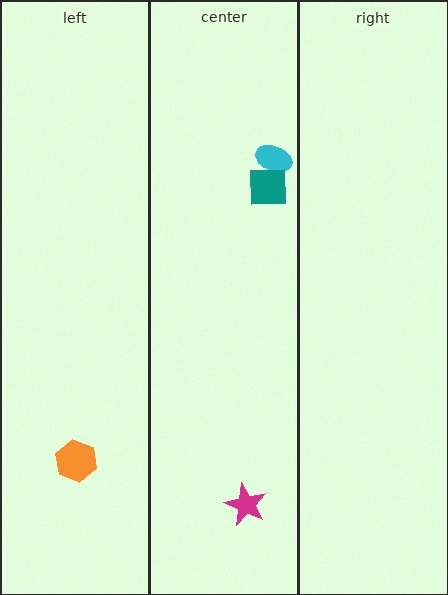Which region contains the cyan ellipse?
The center region.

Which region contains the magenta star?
The center region.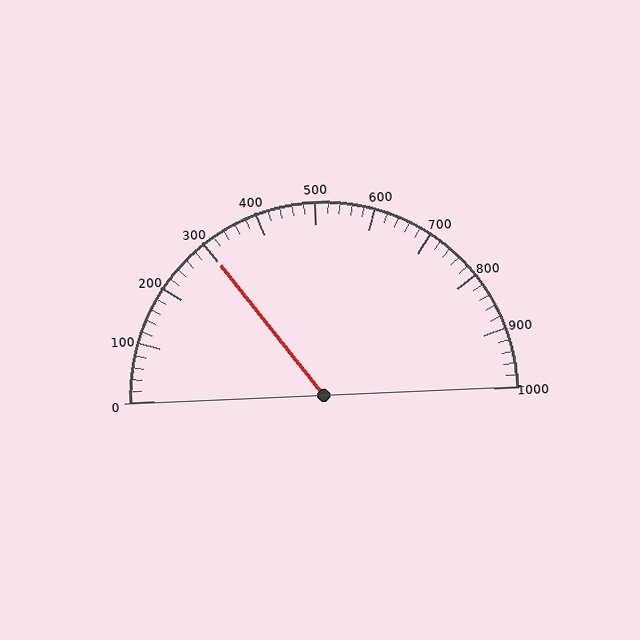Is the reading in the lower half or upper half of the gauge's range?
The reading is in the lower half of the range (0 to 1000).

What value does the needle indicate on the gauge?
The needle indicates approximately 300.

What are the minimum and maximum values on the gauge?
The gauge ranges from 0 to 1000.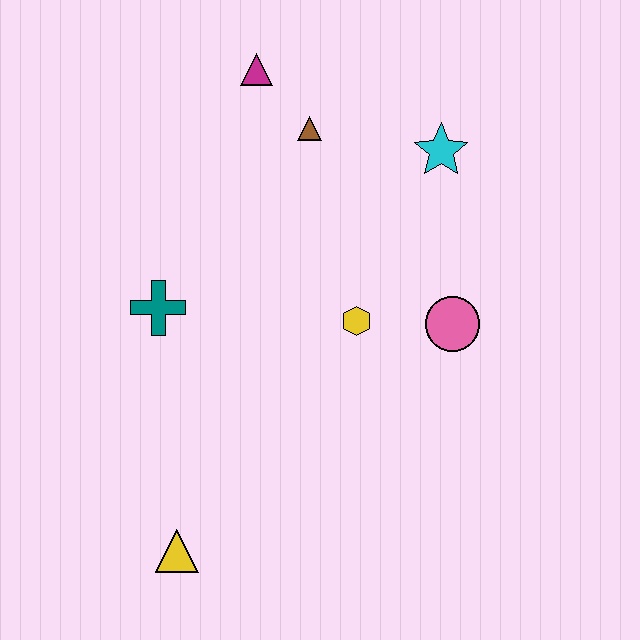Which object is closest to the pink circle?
The yellow hexagon is closest to the pink circle.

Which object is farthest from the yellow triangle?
The magenta triangle is farthest from the yellow triangle.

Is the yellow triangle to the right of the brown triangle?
No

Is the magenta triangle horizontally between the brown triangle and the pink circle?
No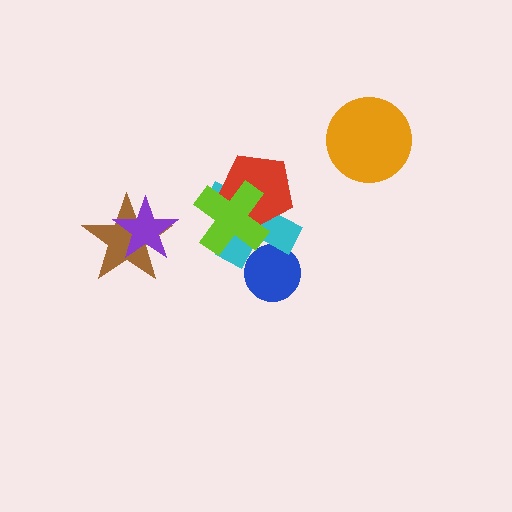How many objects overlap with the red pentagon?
2 objects overlap with the red pentagon.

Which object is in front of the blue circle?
The cyan cross is in front of the blue circle.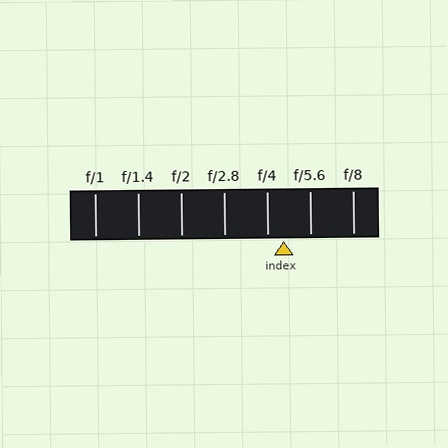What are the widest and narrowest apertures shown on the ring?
The widest aperture shown is f/1 and the narrowest is f/8.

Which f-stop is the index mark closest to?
The index mark is closest to f/4.